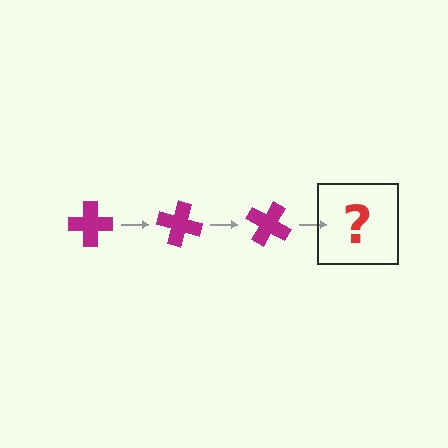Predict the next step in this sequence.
The next step is a magenta cross rotated 45 degrees.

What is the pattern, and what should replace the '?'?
The pattern is that the cross rotates 15 degrees each step. The '?' should be a magenta cross rotated 45 degrees.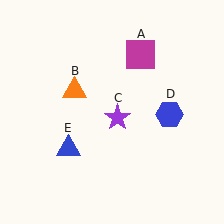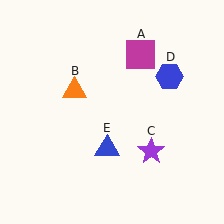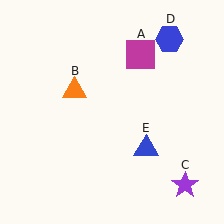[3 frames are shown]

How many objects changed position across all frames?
3 objects changed position: purple star (object C), blue hexagon (object D), blue triangle (object E).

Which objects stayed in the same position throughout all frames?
Magenta square (object A) and orange triangle (object B) remained stationary.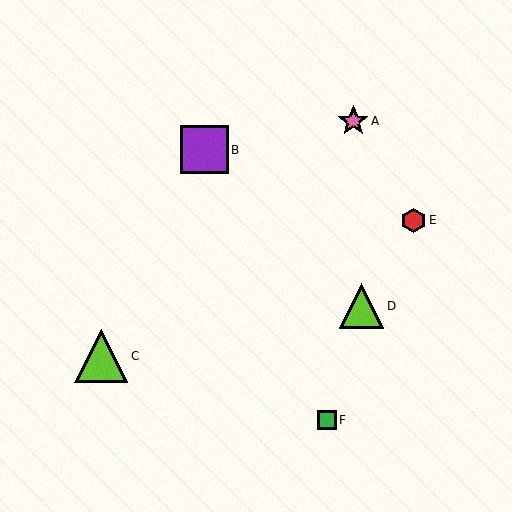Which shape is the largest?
The lime triangle (labeled C) is the largest.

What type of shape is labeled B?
Shape B is a purple square.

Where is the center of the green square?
The center of the green square is at (327, 420).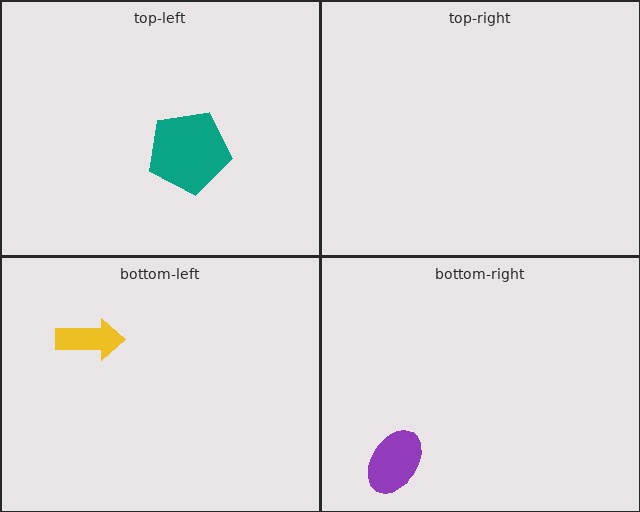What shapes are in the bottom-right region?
The purple ellipse.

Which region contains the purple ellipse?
The bottom-right region.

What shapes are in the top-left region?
The teal pentagon.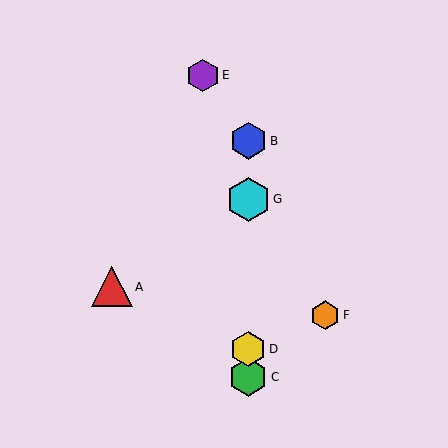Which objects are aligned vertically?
Objects B, C, D, G are aligned vertically.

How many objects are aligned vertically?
4 objects (B, C, D, G) are aligned vertically.